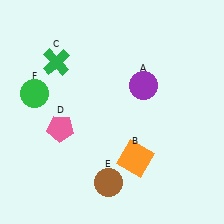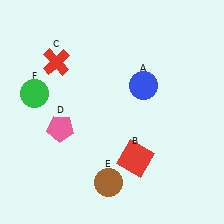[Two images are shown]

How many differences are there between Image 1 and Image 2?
There are 3 differences between the two images.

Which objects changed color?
A changed from purple to blue. B changed from orange to red. C changed from green to red.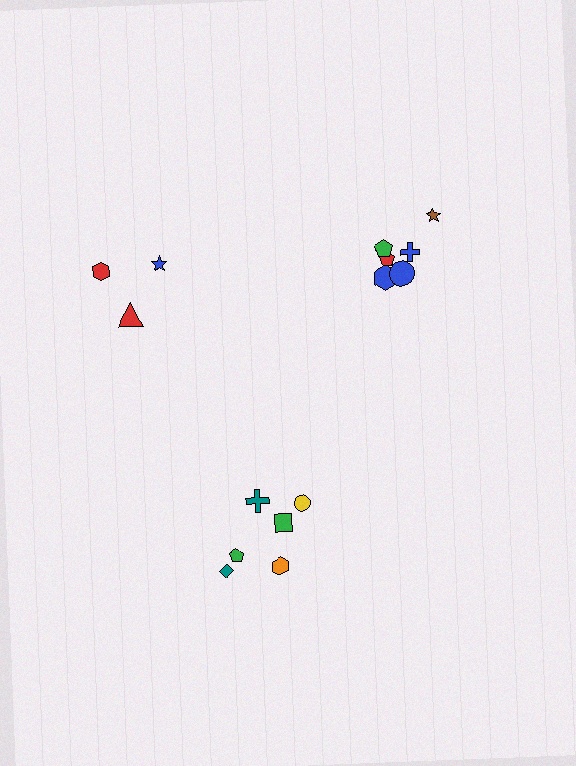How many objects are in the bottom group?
There are 6 objects.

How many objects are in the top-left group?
There are 3 objects.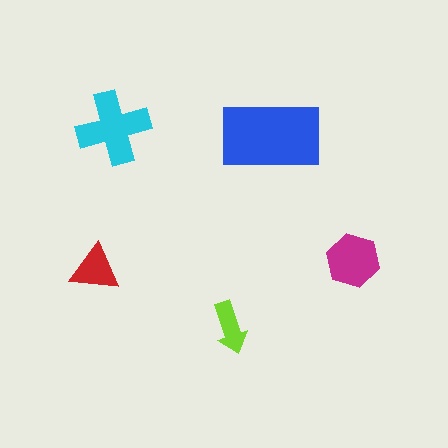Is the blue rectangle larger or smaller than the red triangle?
Larger.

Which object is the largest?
The blue rectangle.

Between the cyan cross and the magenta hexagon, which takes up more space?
The cyan cross.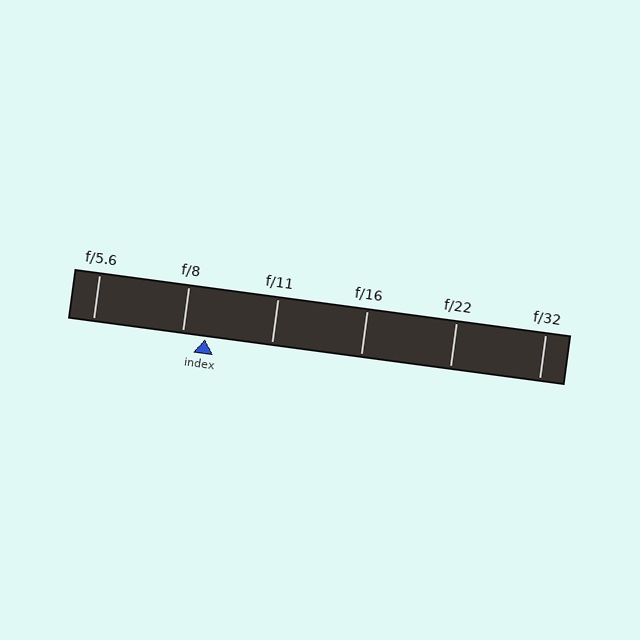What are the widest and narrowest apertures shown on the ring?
The widest aperture shown is f/5.6 and the narrowest is f/32.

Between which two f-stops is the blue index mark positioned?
The index mark is between f/8 and f/11.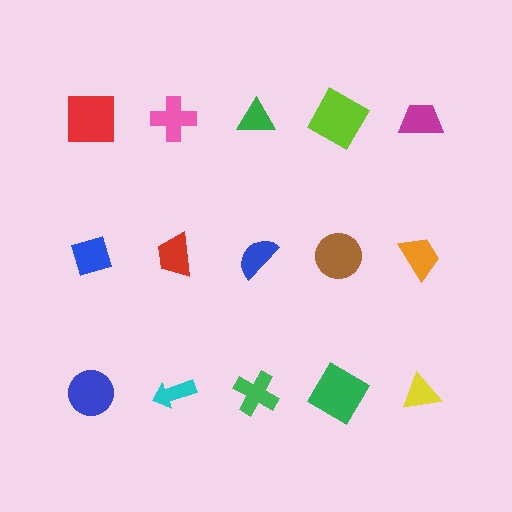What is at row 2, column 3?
A blue semicircle.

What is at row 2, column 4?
A brown circle.